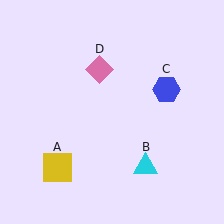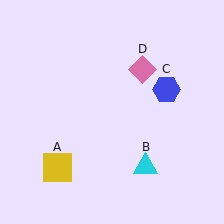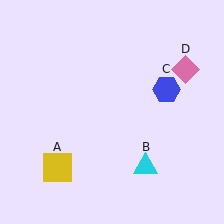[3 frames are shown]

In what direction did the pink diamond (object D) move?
The pink diamond (object D) moved right.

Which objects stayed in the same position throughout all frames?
Yellow square (object A) and cyan triangle (object B) and blue hexagon (object C) remained stationary.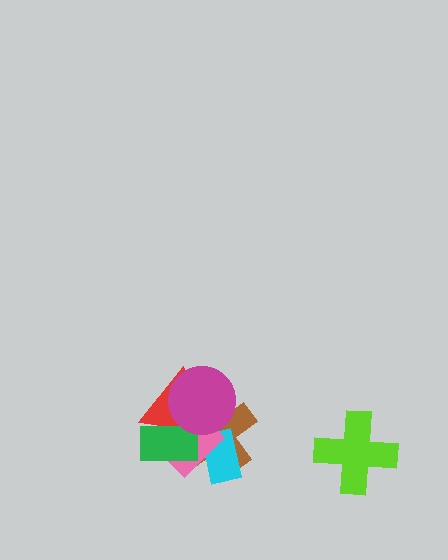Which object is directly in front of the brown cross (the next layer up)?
The cyan rectangle is directly in front of the brown cross.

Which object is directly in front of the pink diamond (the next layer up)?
The red triangle is directly in front of the pink diamond.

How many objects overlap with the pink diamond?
5 objects overlap with the pink diamond.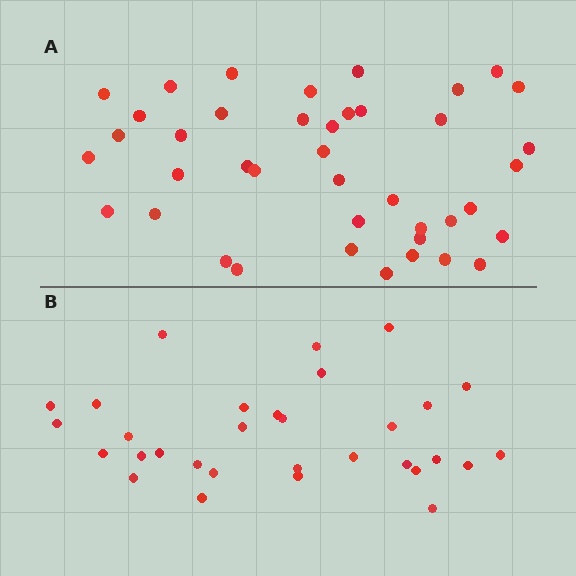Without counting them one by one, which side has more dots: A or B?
Region A (the top region) has more dots.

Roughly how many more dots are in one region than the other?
Region A has roughly 10 or so more dots than region B.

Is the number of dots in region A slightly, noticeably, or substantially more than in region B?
Region A has noticeably more, but not dramatically so. The ratio is roughly 1.3 to 1.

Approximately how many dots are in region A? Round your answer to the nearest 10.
About 40 dots. (The exact count is 41, which rounds to 40.)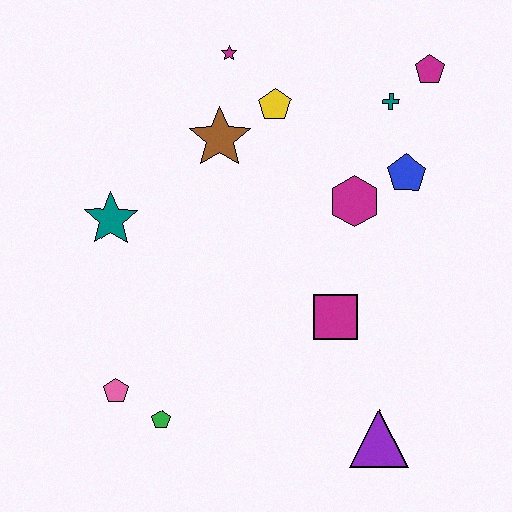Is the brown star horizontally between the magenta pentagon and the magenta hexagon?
No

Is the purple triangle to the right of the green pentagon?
Yes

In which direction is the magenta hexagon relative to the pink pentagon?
The magenta hexagon is to the right of the pink pentagon.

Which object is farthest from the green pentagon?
The magenta pentagon is farthest from the green pentagon.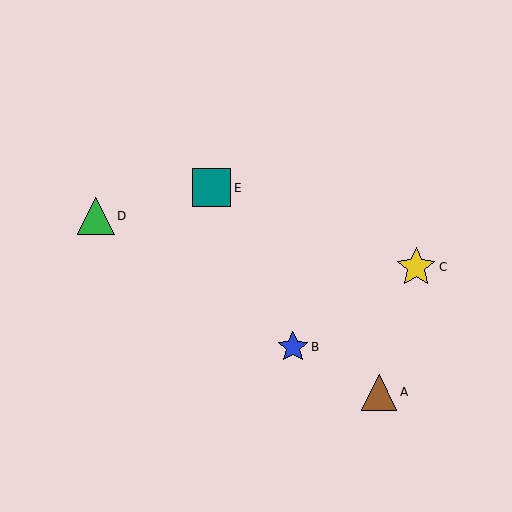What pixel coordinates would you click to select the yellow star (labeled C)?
Click at (416, 267) to select the yellow star C.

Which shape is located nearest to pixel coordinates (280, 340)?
The blue star (labeled B) at (293, 347) is nearest to that location.